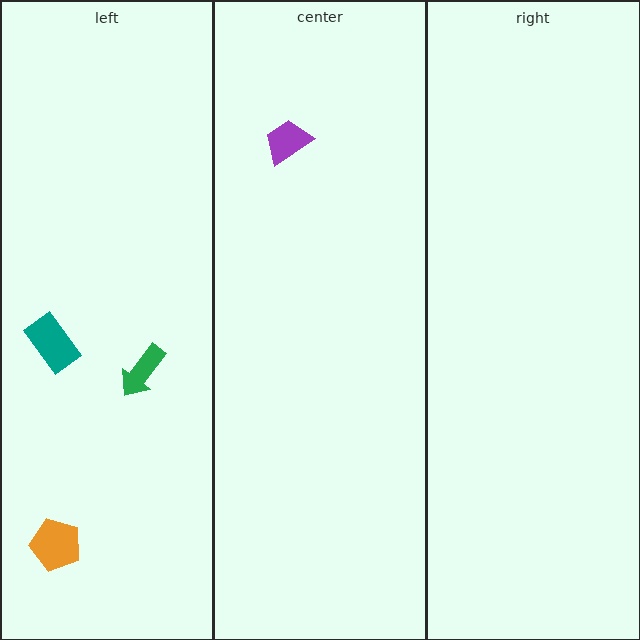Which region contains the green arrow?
The left region.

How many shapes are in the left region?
3.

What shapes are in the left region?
The teal rectangle, the green arrow, the orange pentagon.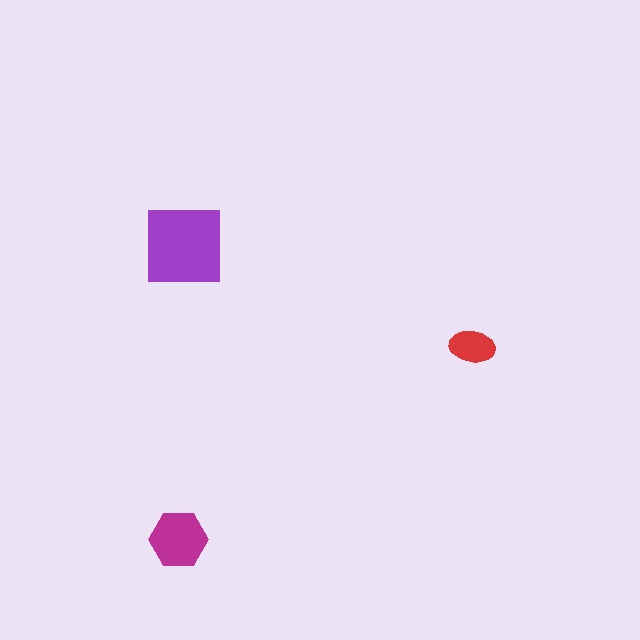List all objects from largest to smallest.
The purple square, the magenta hexagon, the red ellipse.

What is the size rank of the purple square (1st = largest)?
1st.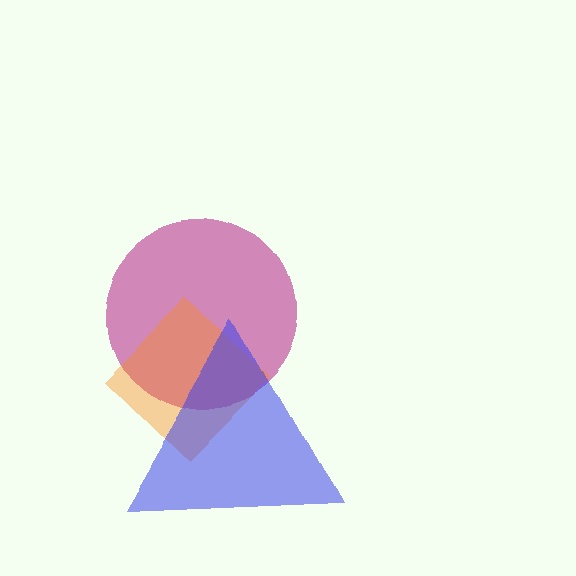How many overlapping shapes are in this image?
There are 3 overlapping shapes in the image.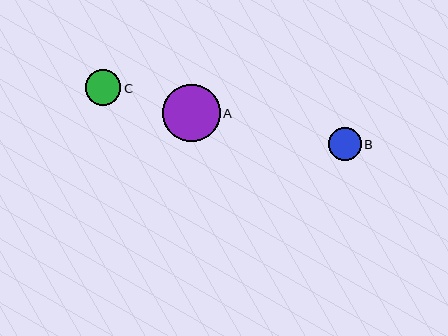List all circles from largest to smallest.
From largest to smallest: A, C, B.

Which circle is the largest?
Circle A is the largest with a size of approximately 57 pixels.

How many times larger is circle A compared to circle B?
Circle A is approximately 1.7 times the size of circle B.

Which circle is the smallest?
Circle B is the smallest with a size of approximately 33 pixels.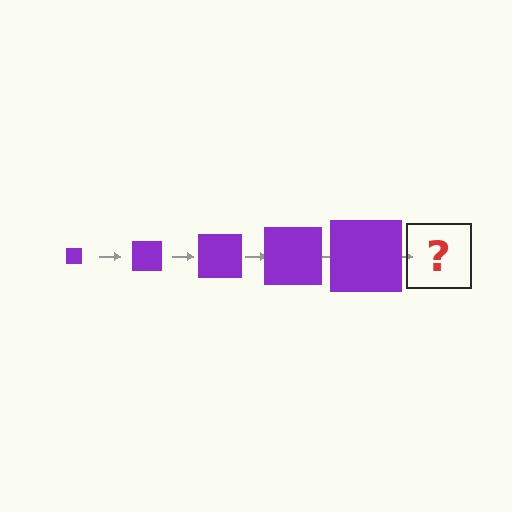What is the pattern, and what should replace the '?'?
The pattern is that the square gets progressively larger each step. The '?' should be a purple square, larger than the previous one.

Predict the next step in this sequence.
The next step is a purple square, larger than the previous one.